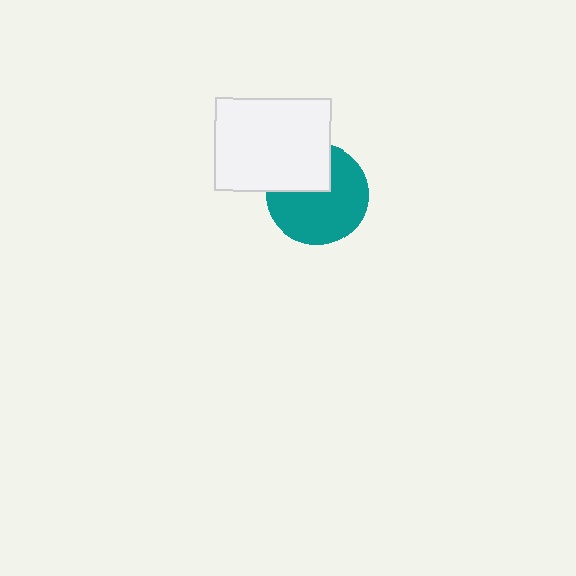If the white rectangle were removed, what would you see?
You would see the complete teal circle.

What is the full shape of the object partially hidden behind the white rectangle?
The partially hidden object is a teal circle.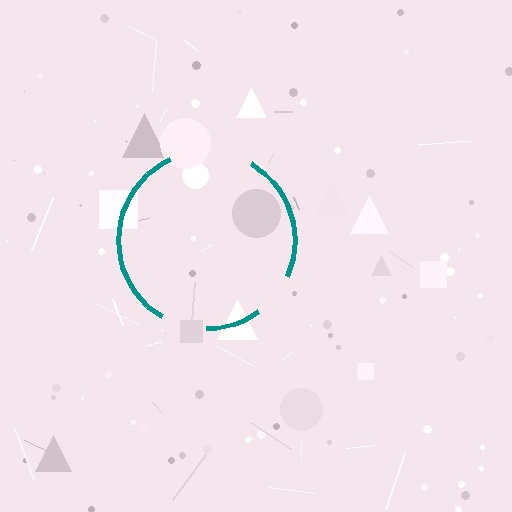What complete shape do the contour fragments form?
The contour fragments form a circle.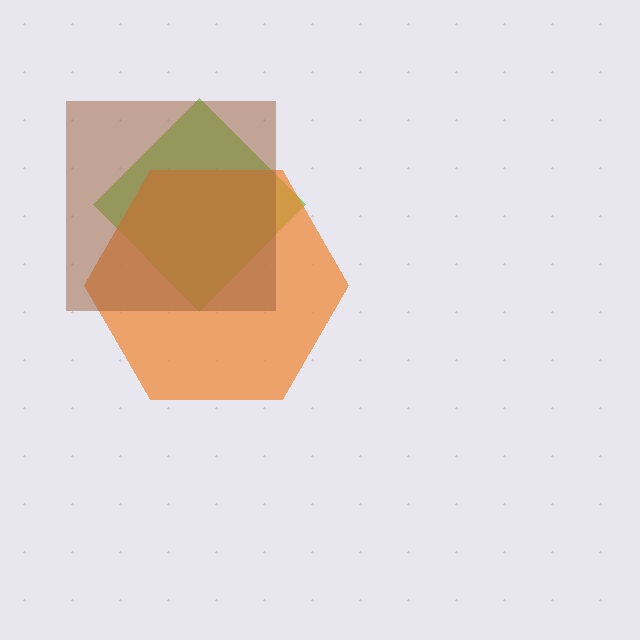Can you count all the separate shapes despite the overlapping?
Yes, there are 3 separate shapes.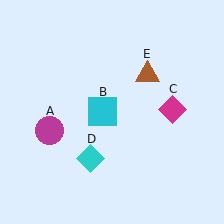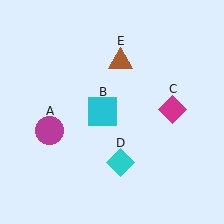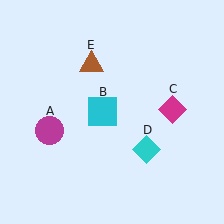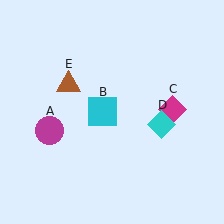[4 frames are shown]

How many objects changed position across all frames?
2 objects changed position: cyan diamond (object D), brown triangle (object E).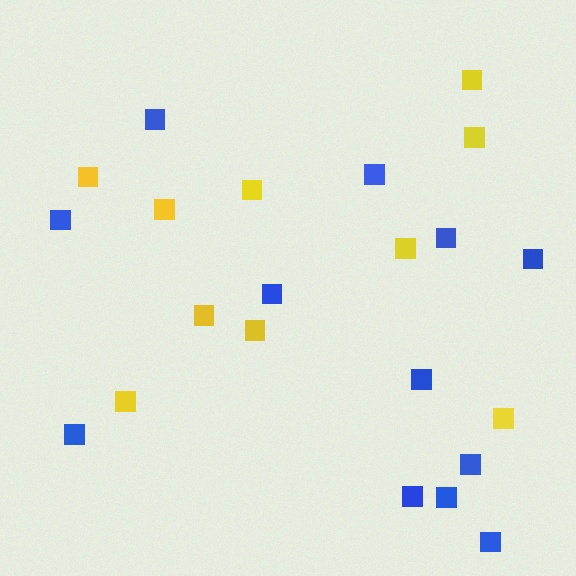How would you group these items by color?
There are 2 groups: one group of blue squares (12) and one group of yellow squares (10).